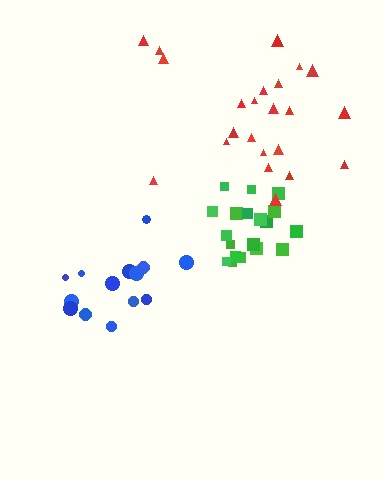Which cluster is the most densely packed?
Green.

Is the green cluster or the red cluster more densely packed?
Green.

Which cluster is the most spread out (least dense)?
Red.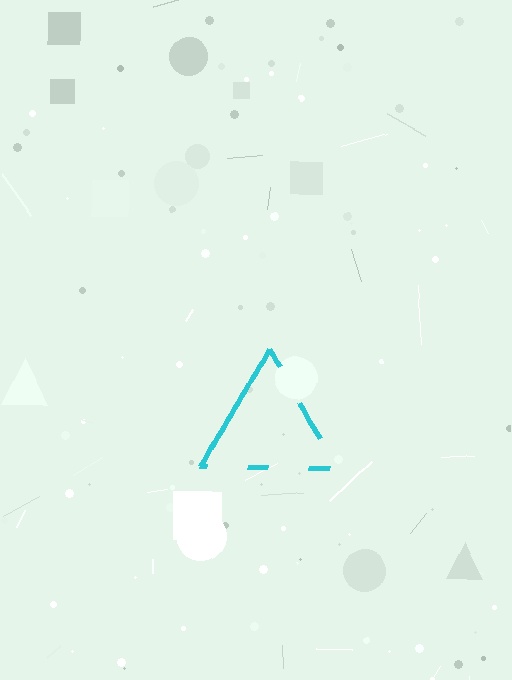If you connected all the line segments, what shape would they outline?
They would outline a triangle.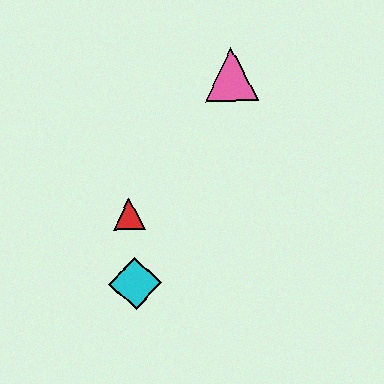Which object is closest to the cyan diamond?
The red triangle is closest to the cyan diamond.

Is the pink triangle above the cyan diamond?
Yes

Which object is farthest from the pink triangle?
The cyan diamond is farthest from the pink triangle.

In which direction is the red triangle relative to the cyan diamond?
The red triangle is above the cyan diamond.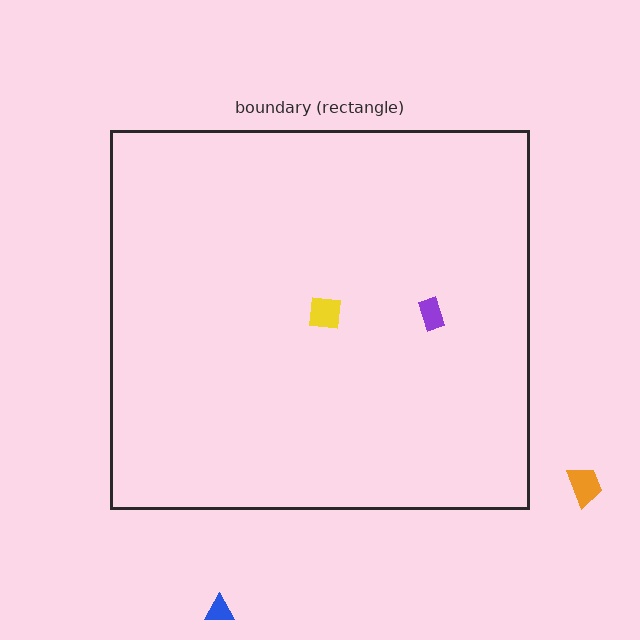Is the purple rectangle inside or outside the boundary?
Inside.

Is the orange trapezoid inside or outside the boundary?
Outside.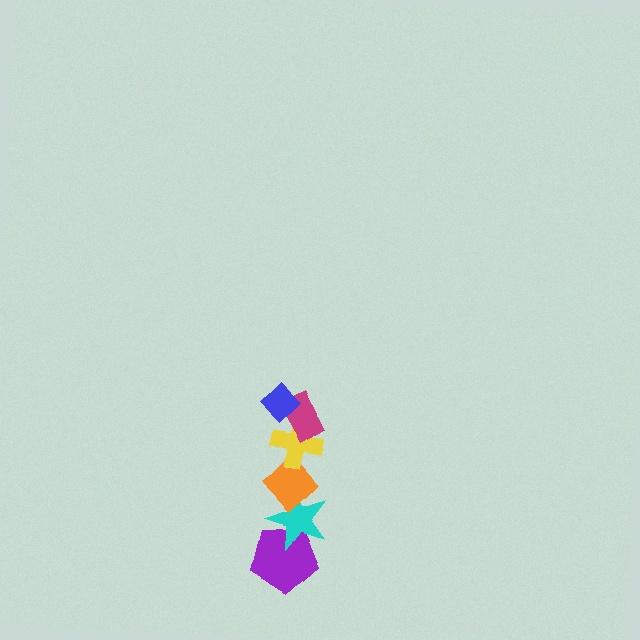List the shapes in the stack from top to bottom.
From top to bottom: the blue diamond, the magenta rectangle, the yellow cross, the orange diamond, the cyan star, the purple pentagon.